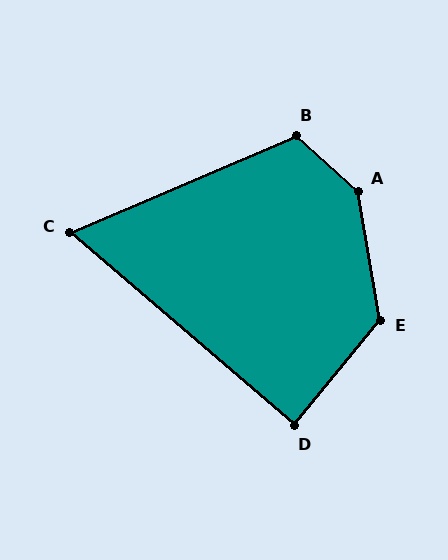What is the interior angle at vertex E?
Approximately 131 degrees (obtuse).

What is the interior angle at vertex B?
Approximately 115 degrees (obtuse).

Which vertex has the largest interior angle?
A, at approximately 141 degrees.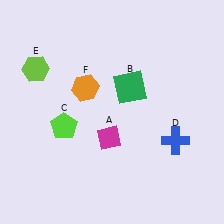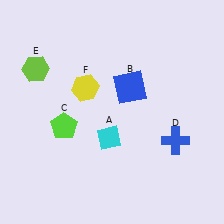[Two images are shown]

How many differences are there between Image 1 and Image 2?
There are 3 differences between the two images.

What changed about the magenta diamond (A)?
In Image 1, A is magenta. In Image 2, it changed to cyan.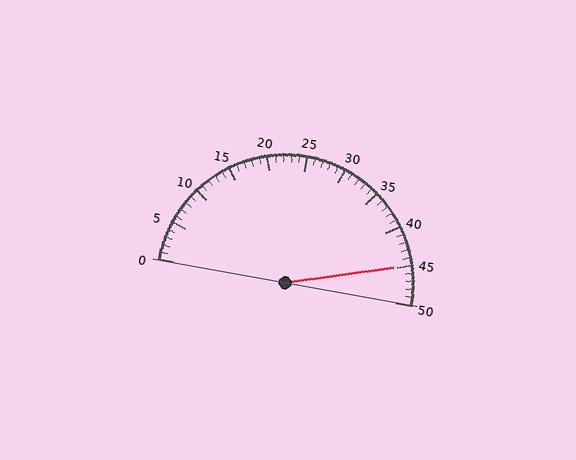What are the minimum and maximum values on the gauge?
The gauge ranges from 0 to 50.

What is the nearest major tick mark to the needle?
The nearest major tick mark is 45.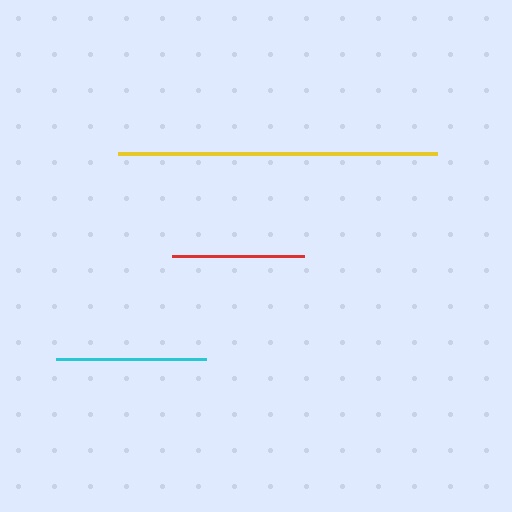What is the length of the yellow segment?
The yellow segment is approximately 319 pixels long.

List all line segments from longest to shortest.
From longest to shortest: yellow, cyan, red.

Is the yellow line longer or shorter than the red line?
The yellow line is longer than the red line.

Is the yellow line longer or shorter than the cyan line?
The yellow line is longer than the cyan line.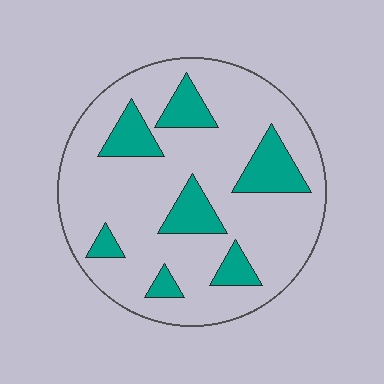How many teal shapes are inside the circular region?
7.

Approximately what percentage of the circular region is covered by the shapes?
Approximately 20%.